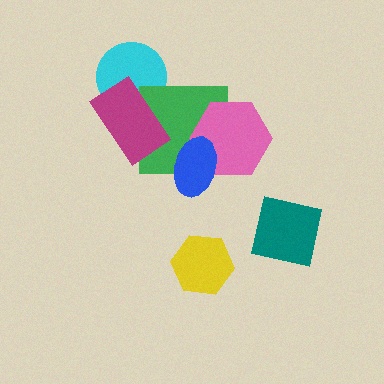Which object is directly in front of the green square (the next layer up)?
The pink hexagon is directly in front of the green square.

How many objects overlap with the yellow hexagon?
0 objects overlap with the yellow hexagon.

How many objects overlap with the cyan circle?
1 object overlaps with the cyan circle.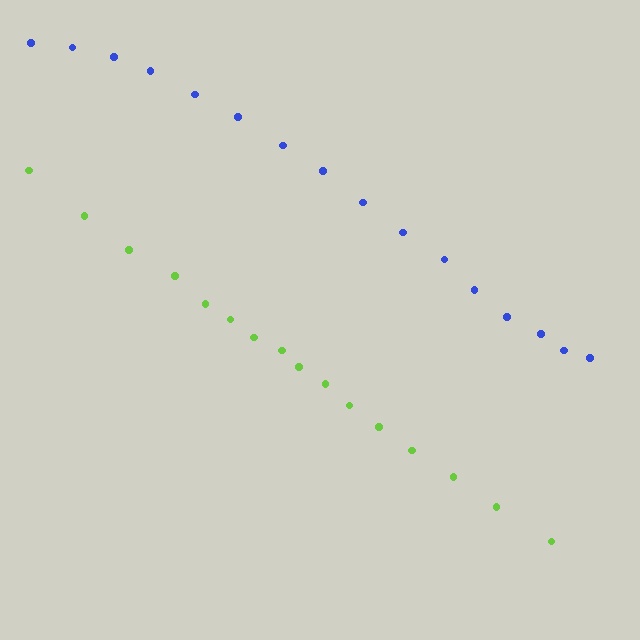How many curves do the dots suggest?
There are 2 distinct paths.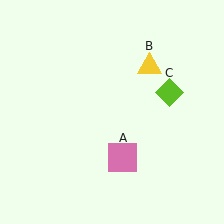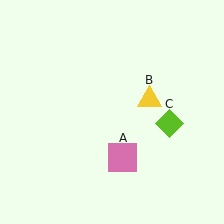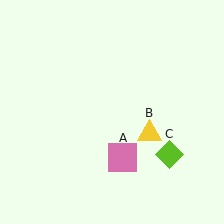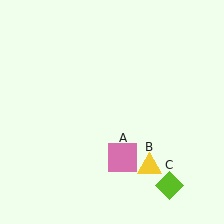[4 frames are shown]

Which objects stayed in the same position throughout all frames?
Pink square (object A) remained stationary.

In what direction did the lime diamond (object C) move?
The lime diamond (object C) moved down.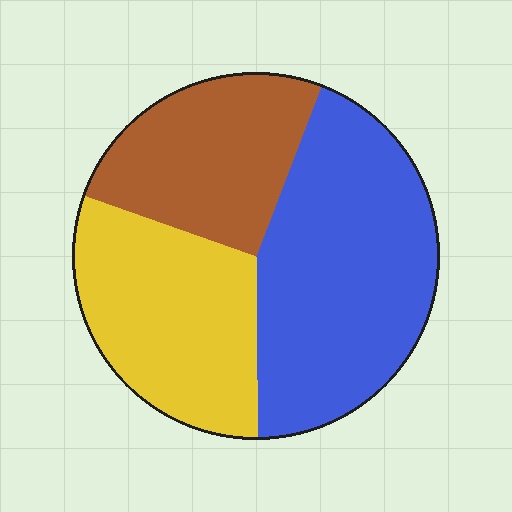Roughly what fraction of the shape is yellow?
Yellow takes up about one third (1/3) of the shape.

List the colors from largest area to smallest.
From largest to smallest: blue, yellow, brown.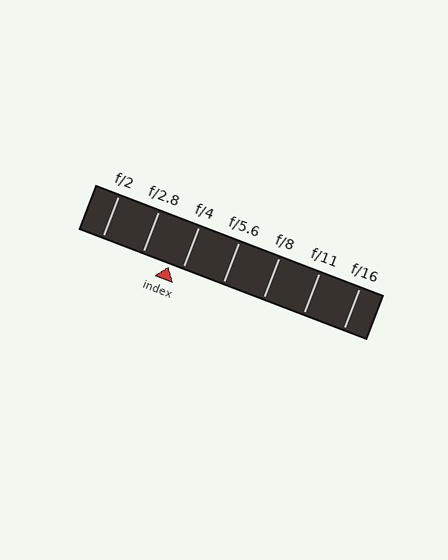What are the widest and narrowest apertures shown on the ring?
The widest aperture shown is f/2 and the narrowest is f/16.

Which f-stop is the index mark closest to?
The index mark is closest to f/4.